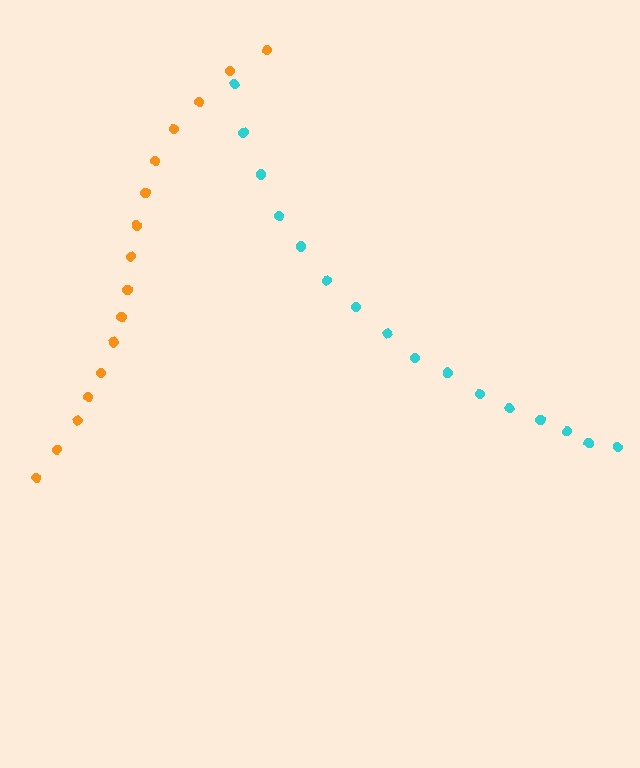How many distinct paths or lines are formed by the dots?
There are 2 distinct paths.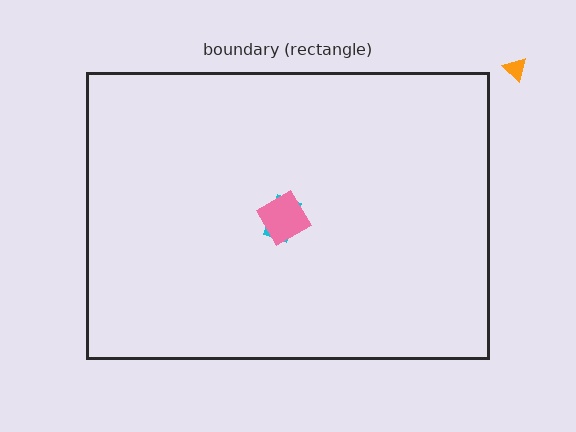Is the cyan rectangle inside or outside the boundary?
Inside.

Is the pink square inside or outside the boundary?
Inside.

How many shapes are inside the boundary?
2 inside, 1 outside.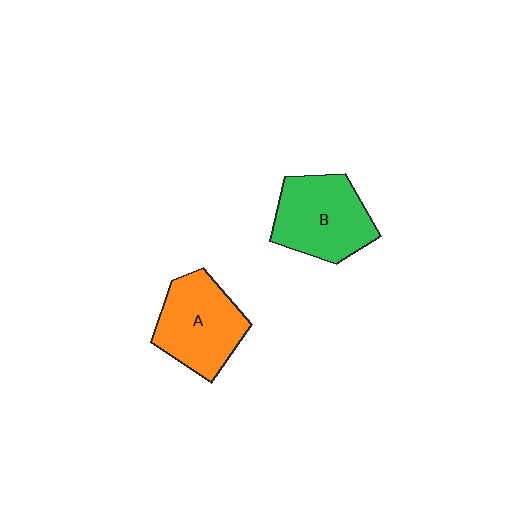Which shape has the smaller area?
Shape A (orange).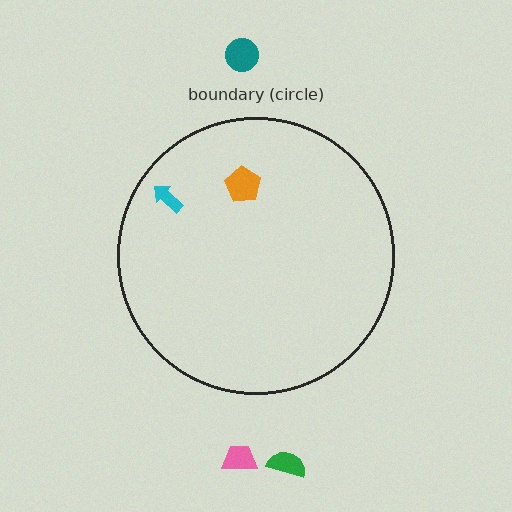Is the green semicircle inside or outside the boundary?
Outside.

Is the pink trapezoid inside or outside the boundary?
Outside.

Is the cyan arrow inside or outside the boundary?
Inside.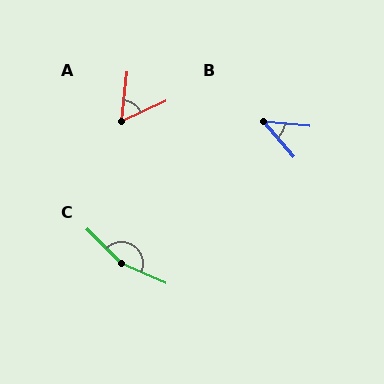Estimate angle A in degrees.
Approximately 59 degrees.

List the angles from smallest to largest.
B (44°), A (59°), C (159°).